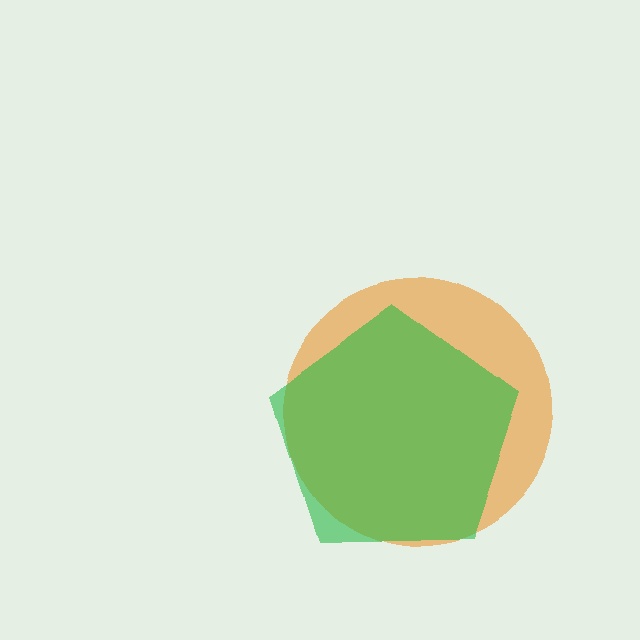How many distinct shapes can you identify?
There are 2 distinct shapes: an orange circle, a green pentagon.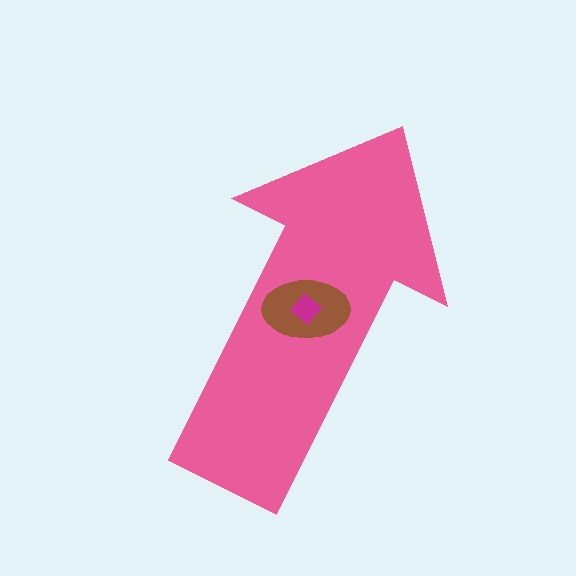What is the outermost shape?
The pink arrow.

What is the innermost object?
The magenta diamond.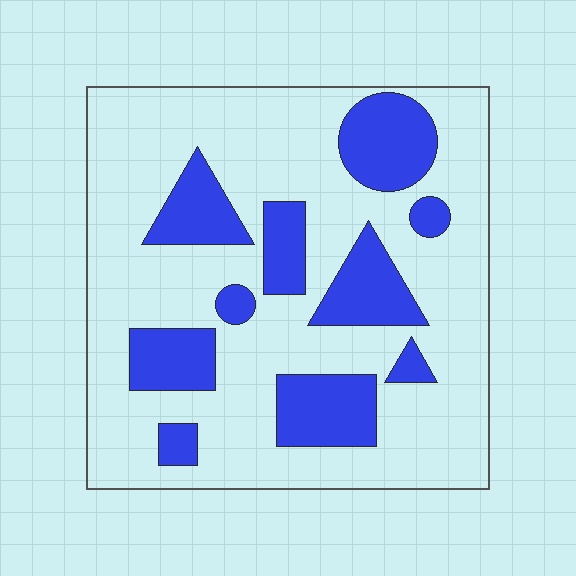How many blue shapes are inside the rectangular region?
10.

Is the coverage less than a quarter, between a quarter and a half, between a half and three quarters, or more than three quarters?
Between a quarter and a half.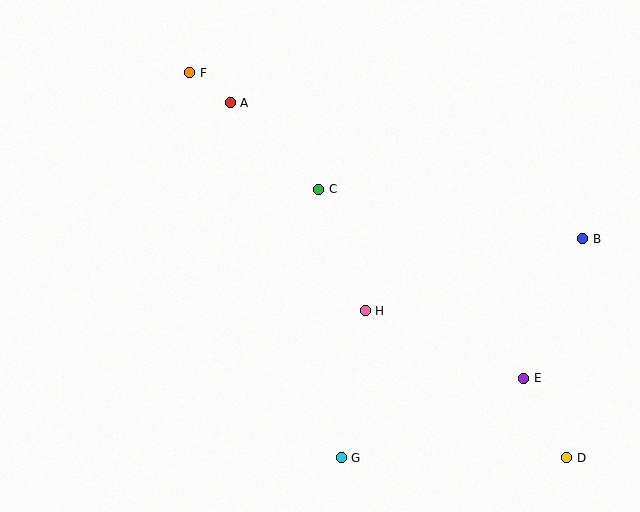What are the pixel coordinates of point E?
Point E is at (524, 378).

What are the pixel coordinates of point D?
Point D is at (567, 458).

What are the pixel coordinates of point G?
Point G is at (341, 458).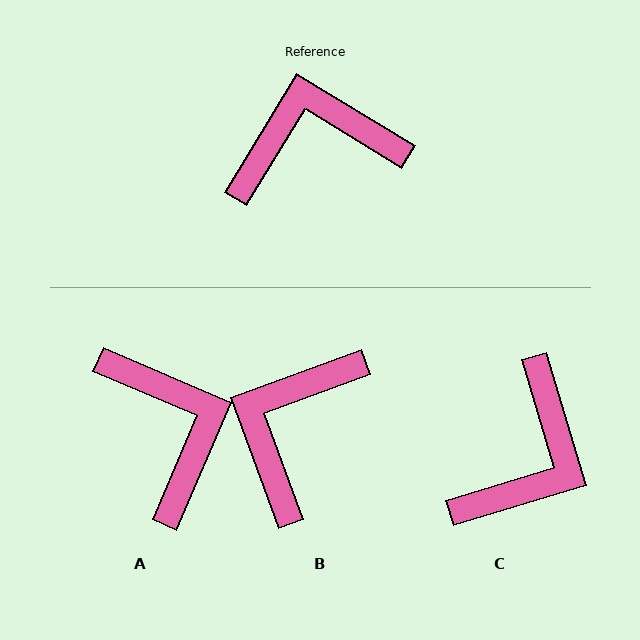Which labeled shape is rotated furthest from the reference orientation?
C, about 132 degrees away.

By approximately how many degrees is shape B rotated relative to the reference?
Approximately 51 degrees counter-clockwise.